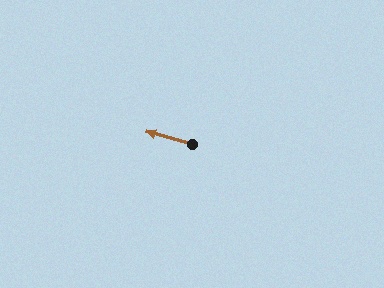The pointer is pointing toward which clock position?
Roughly 10 o'clock.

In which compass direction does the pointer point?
West.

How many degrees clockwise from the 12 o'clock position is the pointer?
Approximately 286 degrees.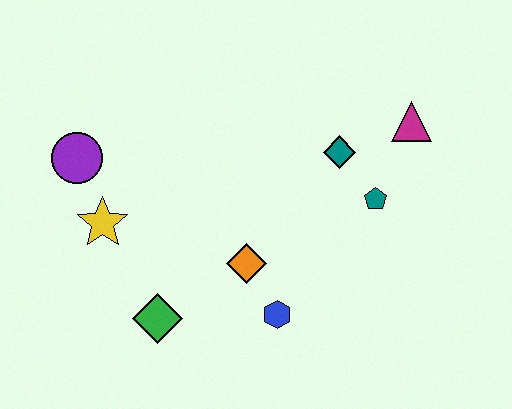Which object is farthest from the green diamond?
The magenta triangle is farthest from the green diamond.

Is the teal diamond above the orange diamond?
Yes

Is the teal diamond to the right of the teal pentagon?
No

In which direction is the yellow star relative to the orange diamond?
The yellow star is to the left of the orange diamond.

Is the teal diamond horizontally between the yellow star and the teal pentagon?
Yes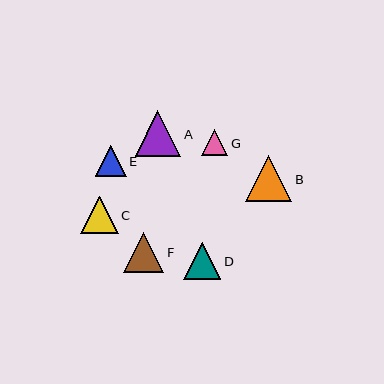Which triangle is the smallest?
Triangle G is the smallest with a size of approximately 26 pixels.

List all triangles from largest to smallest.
From largest to smallest: A, B, F, C, D, E, G.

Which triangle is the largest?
Triangle A is the largest with a size of approximately 46 pixels.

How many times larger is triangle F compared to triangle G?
Triangle F is approximately 1.5 times the size of triangle G.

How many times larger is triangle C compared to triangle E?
Triangle C is approximately 1.2 times the size of triangle E.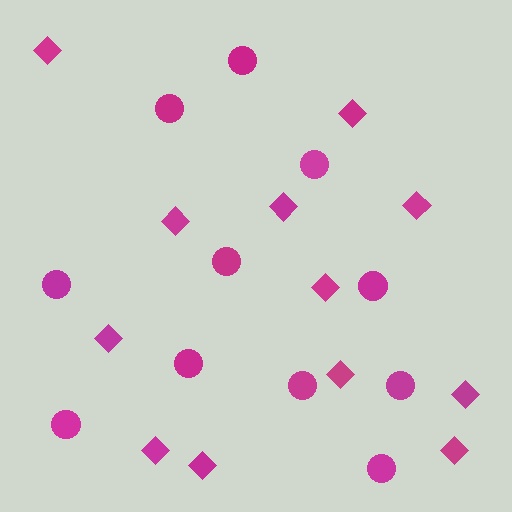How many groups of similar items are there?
There are 2 groups: one group of circles (11) and one group of diamonds (12).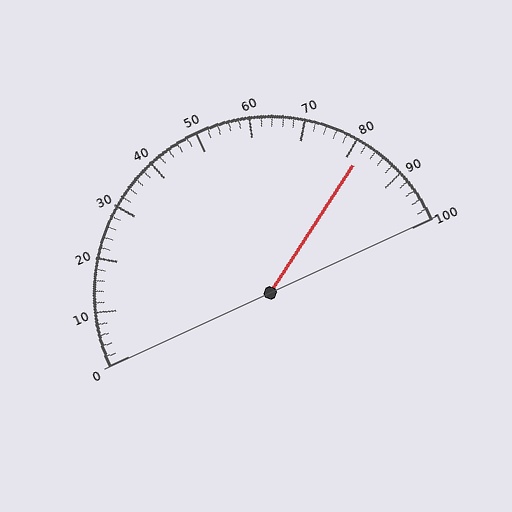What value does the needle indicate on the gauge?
The needle indicates approximately 82.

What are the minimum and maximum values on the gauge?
The gauge ranges from 0 to 100.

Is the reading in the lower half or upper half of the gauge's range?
The reading is in the upper half of the range (0 to 100).